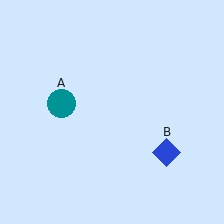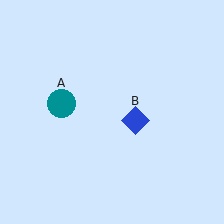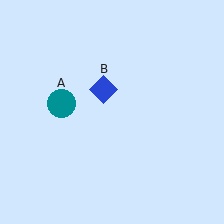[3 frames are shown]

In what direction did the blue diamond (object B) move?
The blue diamond (object B) moved up and to the left.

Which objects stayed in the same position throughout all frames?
Teal circle (object A) remained stationary.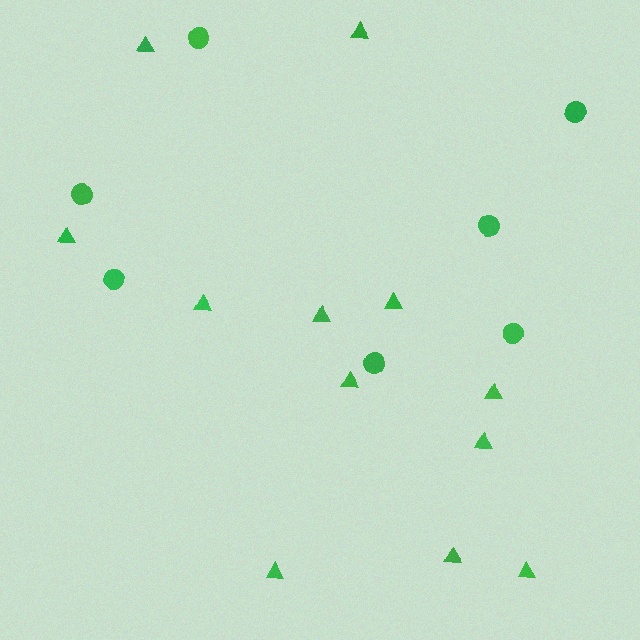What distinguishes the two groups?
There are 2 groups: one group of triangles (12) and one group of circles (7).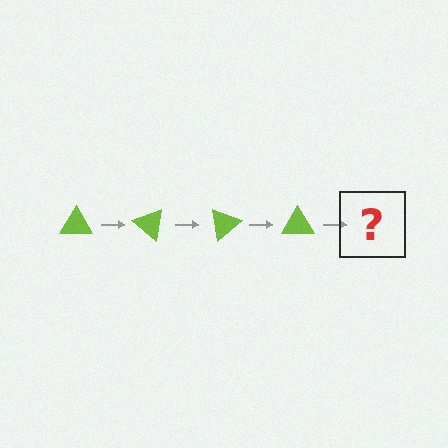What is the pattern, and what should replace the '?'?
The pattern is that the triangle rotates 40 degrees each step. The '?' should be a lime triangle rotated 160 degrees.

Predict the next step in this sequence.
The next step is a lime triangle rotated 160 degrees.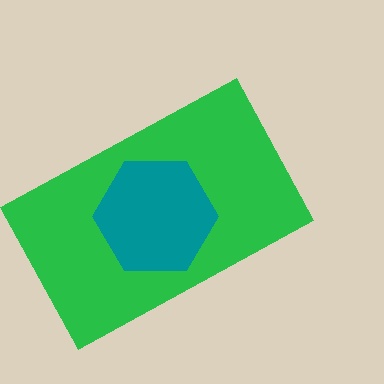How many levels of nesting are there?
2.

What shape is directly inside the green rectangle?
The teal hexagon.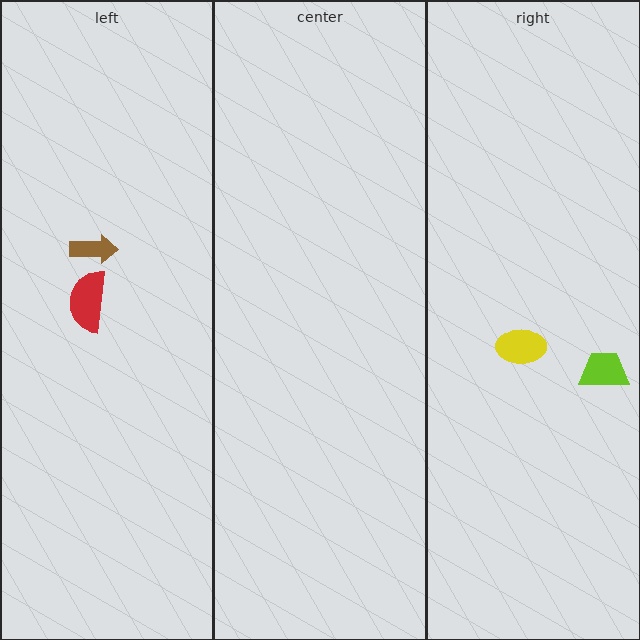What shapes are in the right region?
The yellow ellipse, the lime trapezoid.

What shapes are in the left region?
The brown arrow, the red semicircle.